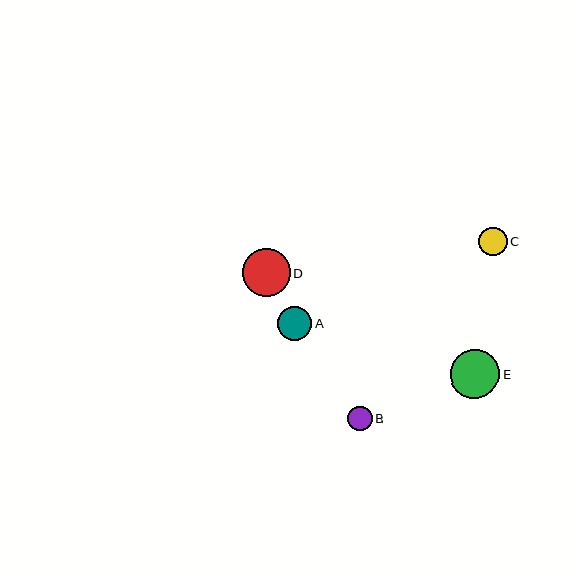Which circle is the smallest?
Circle B is the smallest with a size of approximately 24 pixels.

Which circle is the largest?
Circle E is the largest with a size of approximately 50 pixels.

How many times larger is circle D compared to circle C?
Circle D is approximately 1.7 times the size of circle C.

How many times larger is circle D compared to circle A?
Circle D is approximately 1.4 times the size of circle A.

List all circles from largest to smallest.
From largest to smallest: E, D, A, C, B.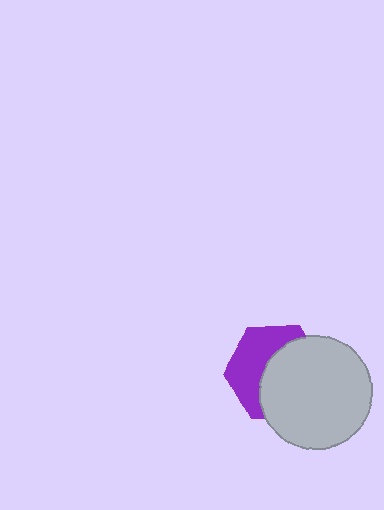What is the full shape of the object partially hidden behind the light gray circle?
The partially hidden object is a purple hexagon.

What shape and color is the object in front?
The object in front is a light gray circle.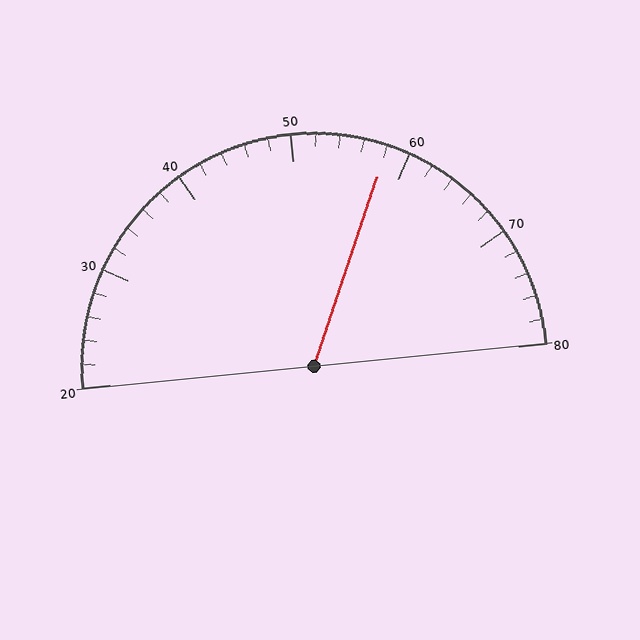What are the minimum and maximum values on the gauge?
The gauge ranges from 20 to 80.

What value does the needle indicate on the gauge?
The needle indicates approximately 58.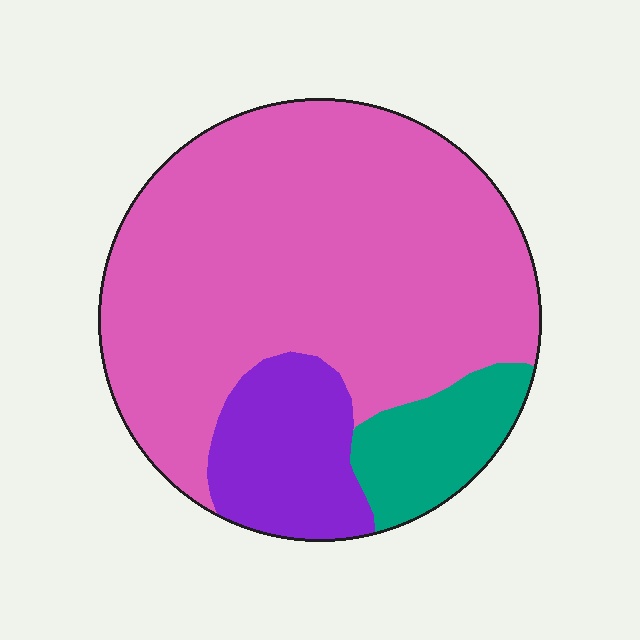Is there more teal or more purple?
Purple.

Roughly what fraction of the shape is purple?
Purple takes up about one sixth (1/6) of the shape.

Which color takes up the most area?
Pink, at roughly 75%.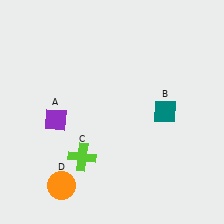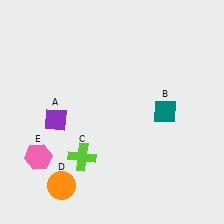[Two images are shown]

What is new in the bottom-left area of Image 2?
A pink hexagon (E) was added in the bottom-left area of Image 2.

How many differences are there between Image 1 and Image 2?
There is 1 difference between the two images.